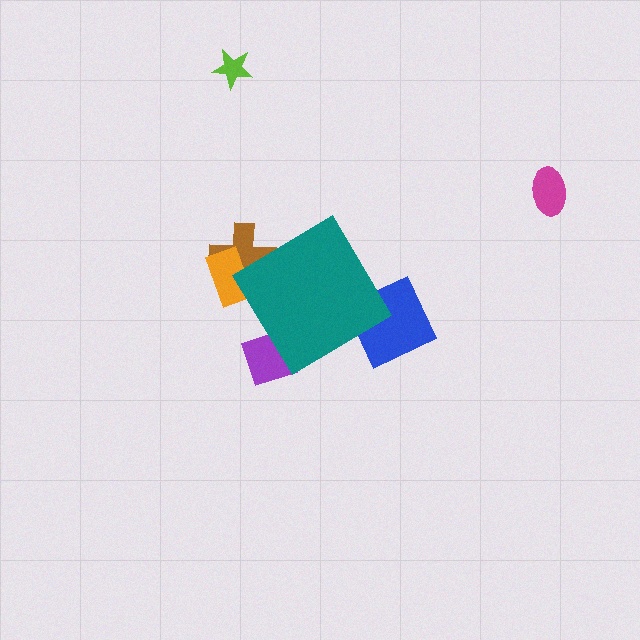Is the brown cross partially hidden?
Yes, the brown cross is partially hidden behind the teal diamond.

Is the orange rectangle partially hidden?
Yes, the orange rectangle is partially hidden behind the teal diamond.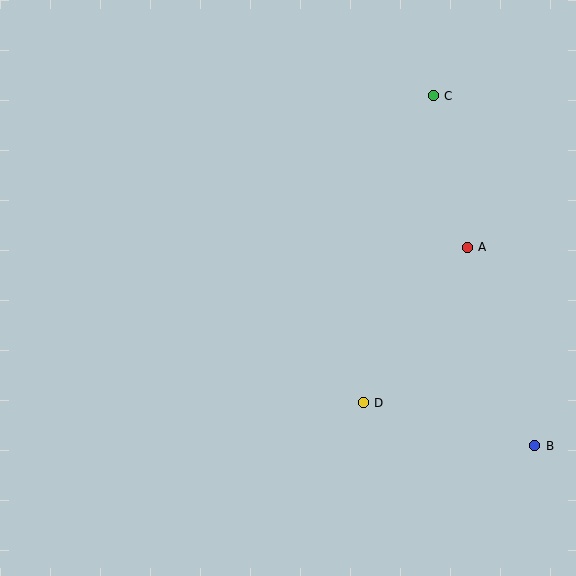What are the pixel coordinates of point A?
Point A is at (467, 247).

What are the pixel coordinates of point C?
Point C is at (433, 96).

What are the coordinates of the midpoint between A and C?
The midpoint between A and C is at (450, 172).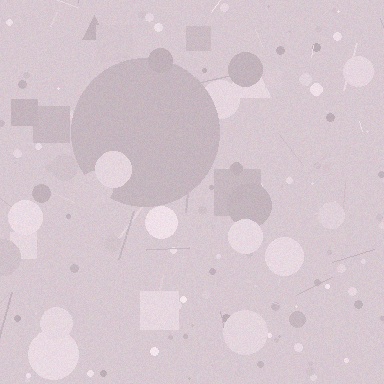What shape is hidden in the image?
A circle is hidden in the image.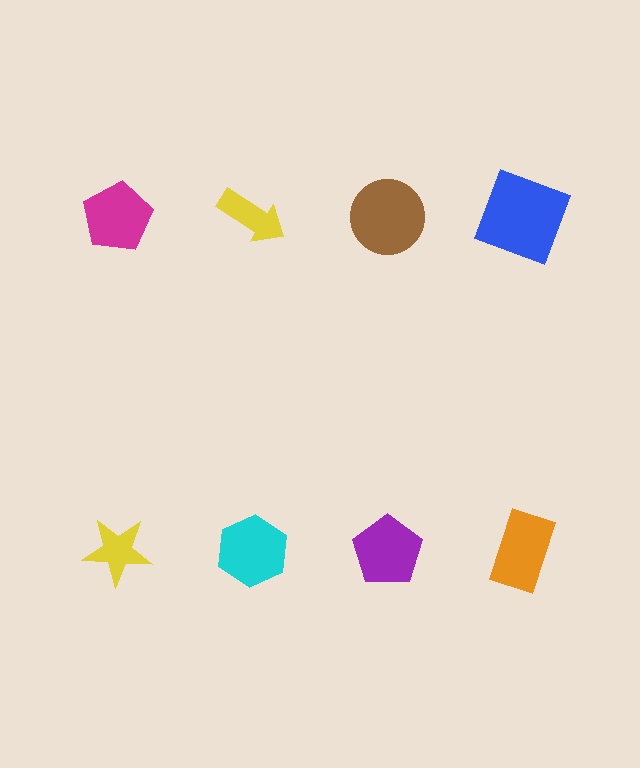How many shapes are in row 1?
4 shapes.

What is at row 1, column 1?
A magenta pentagon.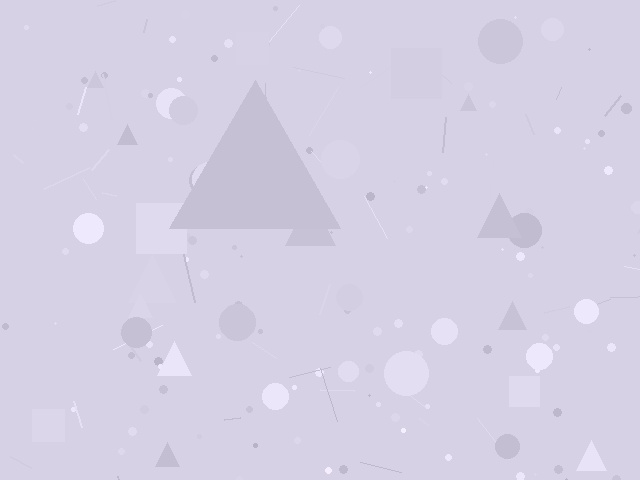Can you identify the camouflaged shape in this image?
The camouflaged shape is a triangle.